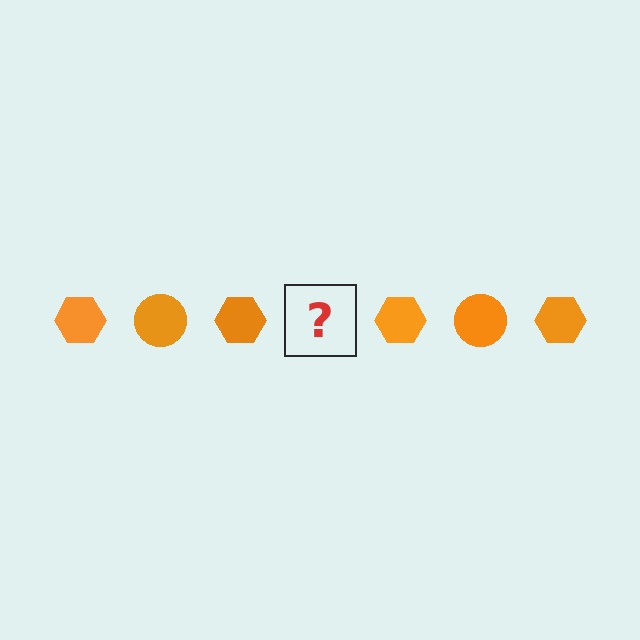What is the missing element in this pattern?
The missing element is an orange circle.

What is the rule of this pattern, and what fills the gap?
The rule is that the pattern cycles through hexagon, circle shapes in orange. The gap should be filled with an orange circle.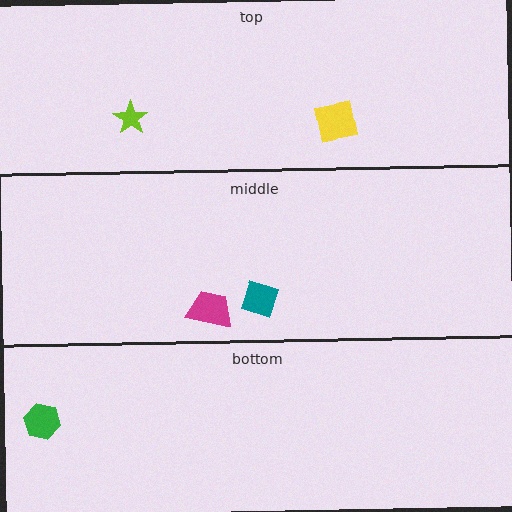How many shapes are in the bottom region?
1.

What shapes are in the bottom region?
The green hexagon.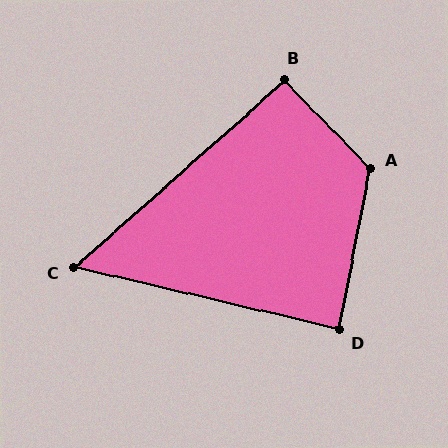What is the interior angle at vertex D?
Approximately 88 degrees (approximately right).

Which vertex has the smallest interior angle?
C, at approximately 55 degrees.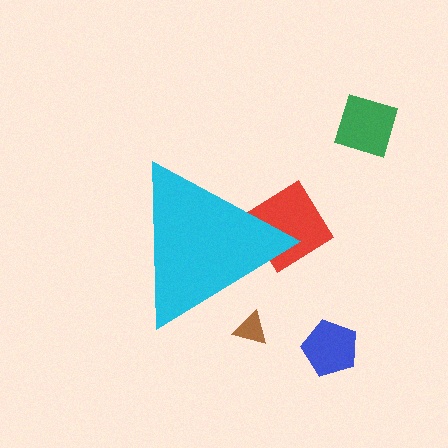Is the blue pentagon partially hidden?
No, the blue pentagon is fully visible.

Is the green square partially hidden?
No, the green square is fully visible.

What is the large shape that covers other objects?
A cyan triangle.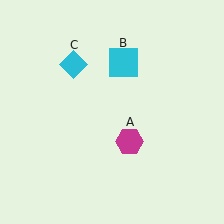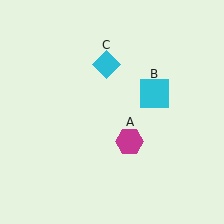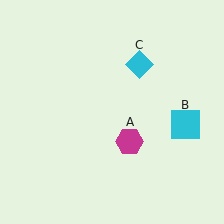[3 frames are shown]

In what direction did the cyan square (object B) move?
The cyan square (object B) moved down and to the right.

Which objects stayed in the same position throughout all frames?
Magenta hexagon (object A) remained stationary.